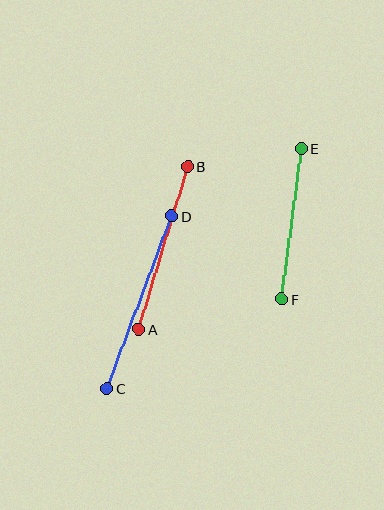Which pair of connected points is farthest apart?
Points C and D are farthest apart.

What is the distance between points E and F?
The distance is approximately 152 pixels.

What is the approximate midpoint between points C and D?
The midpoint is at approximately (139, 302) pixels.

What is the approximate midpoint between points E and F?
The midpoint is at approximately (291, 224) pixels.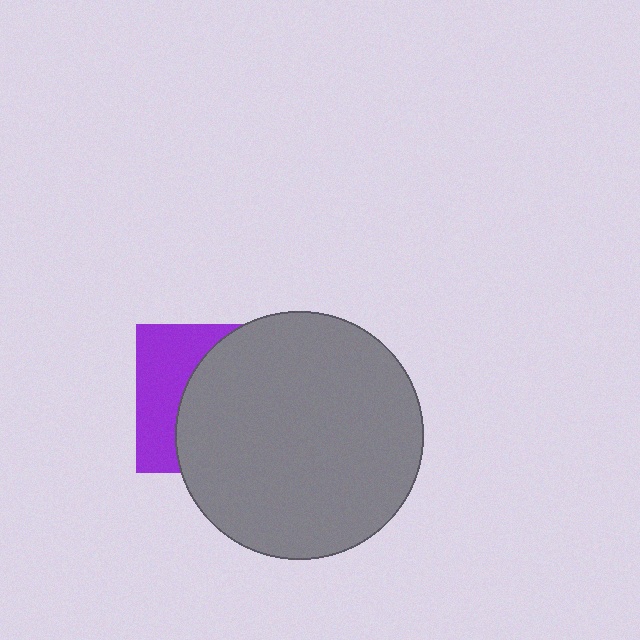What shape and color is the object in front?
The object in front is a gray circle.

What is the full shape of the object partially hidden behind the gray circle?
The partially hidden object is a purple square.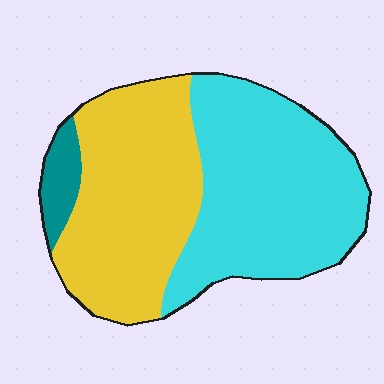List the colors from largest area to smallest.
From largest to smallest: cyan, yellow, teal.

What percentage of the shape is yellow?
Yellow covers around 45% of the shape.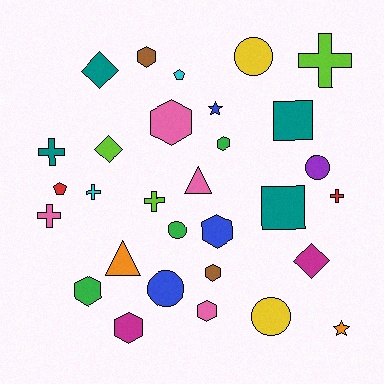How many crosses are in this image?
There are 6 crosses.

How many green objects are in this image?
There are 3 green objects.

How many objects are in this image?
There are 30 objects.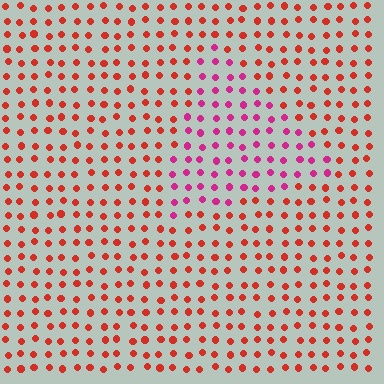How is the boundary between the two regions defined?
The boundary is defined purely by a slight shift in hue (about 40 degrees). Spacing, size, and orientation are identical on both sides.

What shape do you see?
I see a triangle.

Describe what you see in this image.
The image is filled with small red elements in a uniform arrangement. A triangle-shaped region is visible where the elements are tinted to a slightly different hue, forming a subtle color boundary.